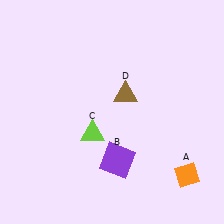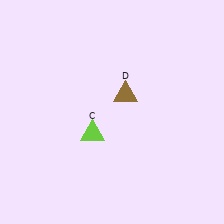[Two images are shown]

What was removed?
The orange diamond (A), the purple square (B) were removed in Image 2.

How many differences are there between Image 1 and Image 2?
There are 2 differences between the two images.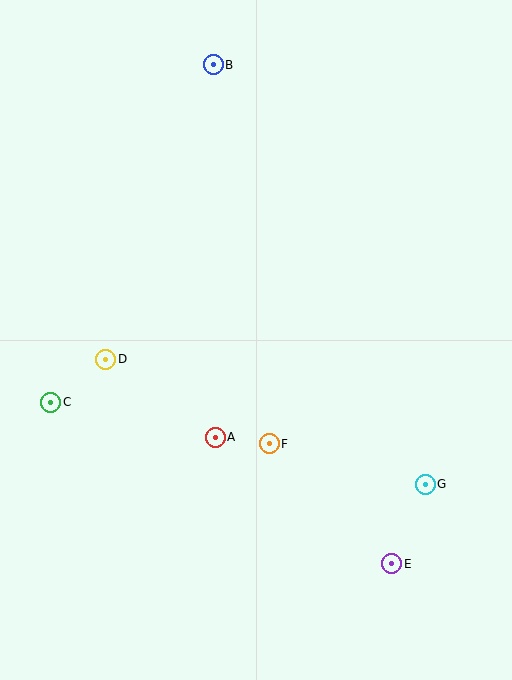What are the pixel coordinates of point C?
Point C is at (51, 402).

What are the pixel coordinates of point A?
Point A is at (215, 437).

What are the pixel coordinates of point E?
Point E is at (392, 564).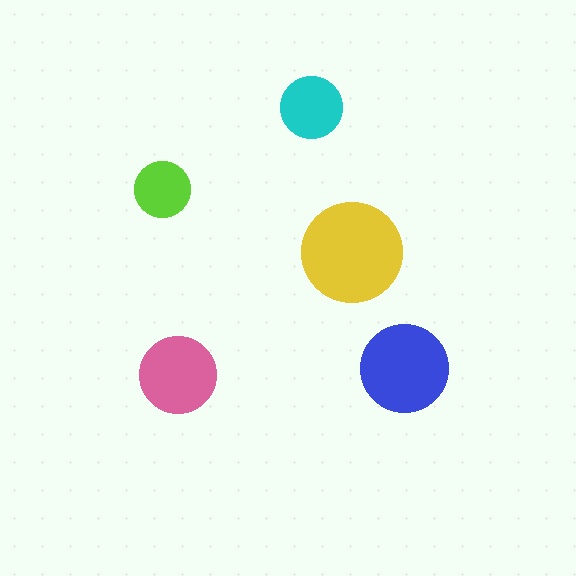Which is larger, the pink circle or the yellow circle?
The yellow one.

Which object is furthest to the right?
The blue circle is rightmost.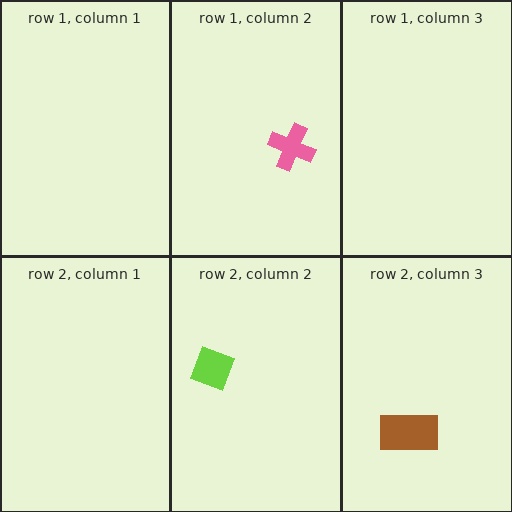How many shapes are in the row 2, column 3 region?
1.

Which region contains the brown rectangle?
The row 2, column 3 region.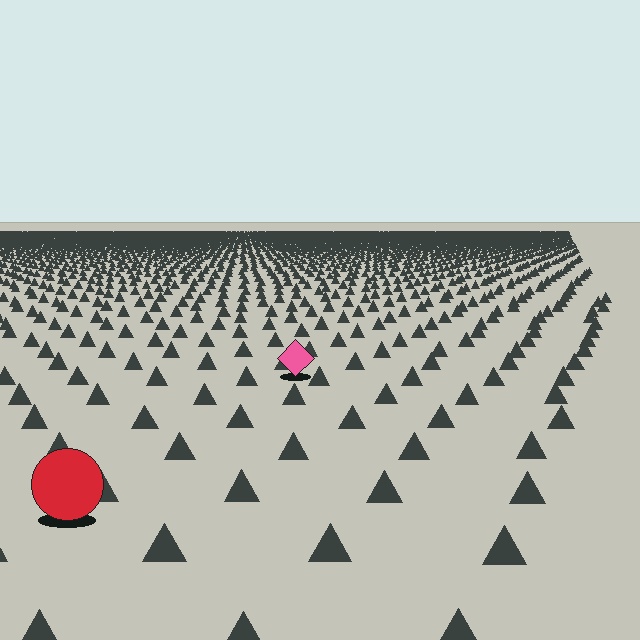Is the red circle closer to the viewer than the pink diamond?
Yes. The red circle is closer — you can tell from the texture gradient: the ground texture is coarser near it.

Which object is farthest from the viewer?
The pink diamond is farthest from the viewer. It appears smaller and the ground texture around it is denser.